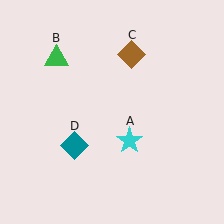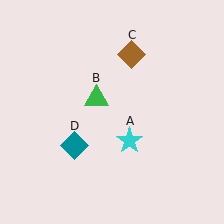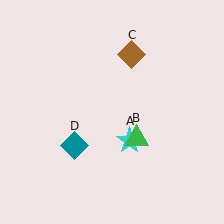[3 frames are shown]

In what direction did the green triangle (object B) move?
The green triangle (object B) moved down and to the right.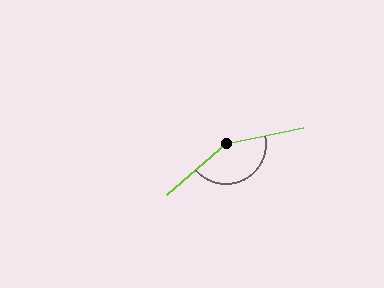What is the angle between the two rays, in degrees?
Approximately 151 degrees.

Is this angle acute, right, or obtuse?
It is obtuse.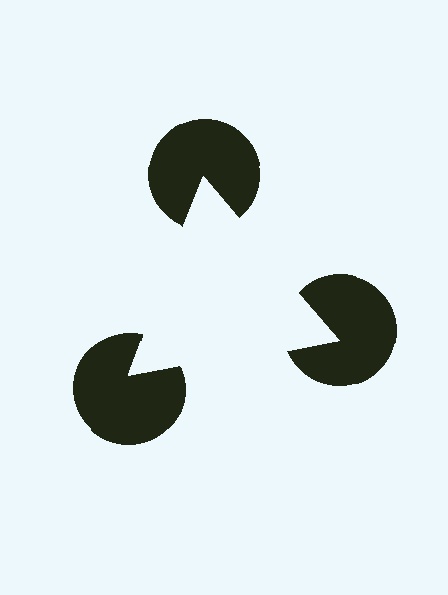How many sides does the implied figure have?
3 sides.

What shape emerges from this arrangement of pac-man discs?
An illusory triangle — its edges are inferred from the aligned wedge cuts in the pac-man discs, not physically drawn.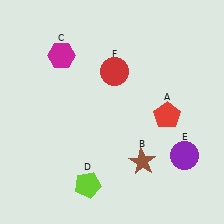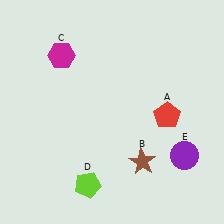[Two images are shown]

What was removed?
The red circle (F) was removed in Image 2.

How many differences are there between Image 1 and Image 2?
There is 1 difference between the two images.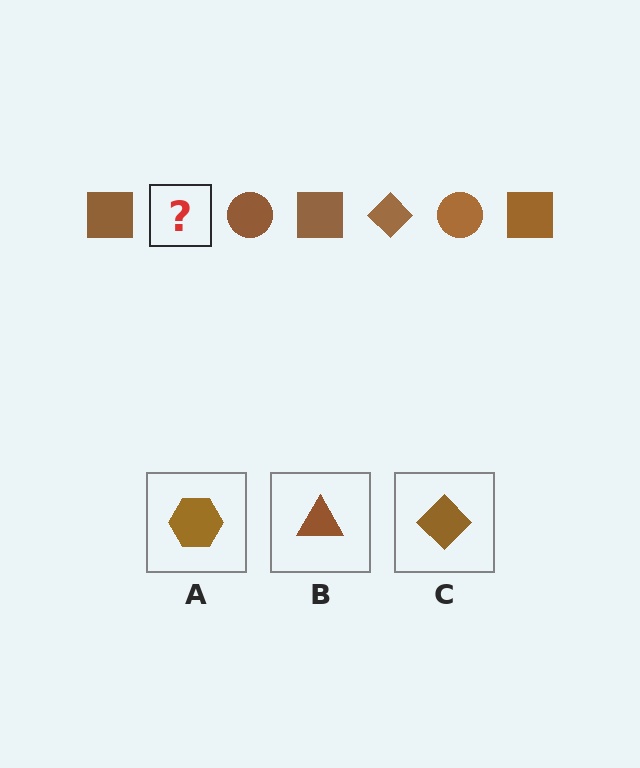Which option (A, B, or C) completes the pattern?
C.